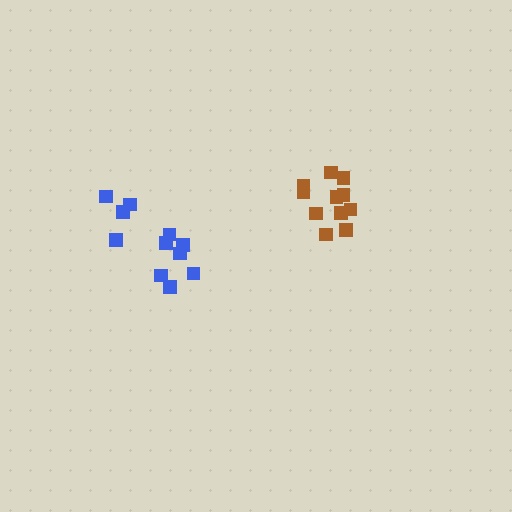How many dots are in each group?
Group 1: 11 dots, Group 2: 11 dots (22 total).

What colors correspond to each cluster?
The clusters are colored: brown, blue.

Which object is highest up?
The brown cluster is topmost.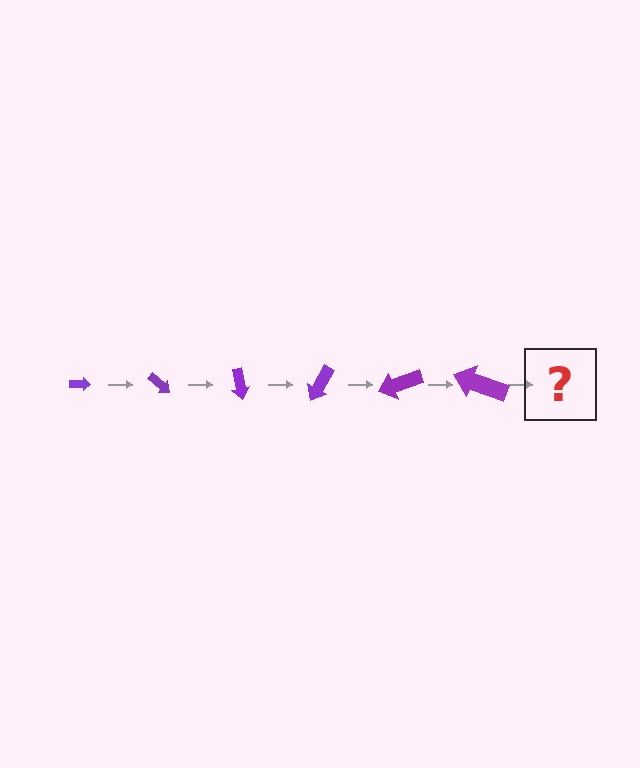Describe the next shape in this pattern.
It should be an arrow, larger than the previous one and rotated 240 degrees from the start.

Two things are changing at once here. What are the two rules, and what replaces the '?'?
The two rules are that the arrow grows larger each step and it rotates 40 degrees each step. The '?' should be an arrow, larger than the previous one and rotated 240 degrees from the start.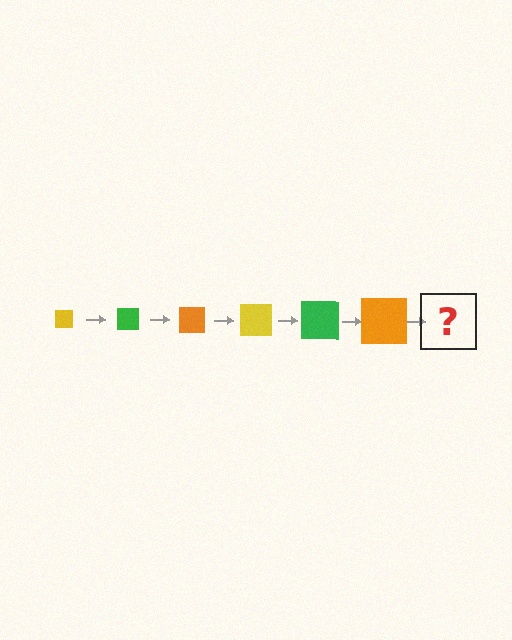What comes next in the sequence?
The next element should be a yellow square, larger than the previous one.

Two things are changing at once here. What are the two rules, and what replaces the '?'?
The two rules are that the square grows larger each step and the color cycles through yellow, green, and orange. The '?' should be a yellow square, larger than the previous one.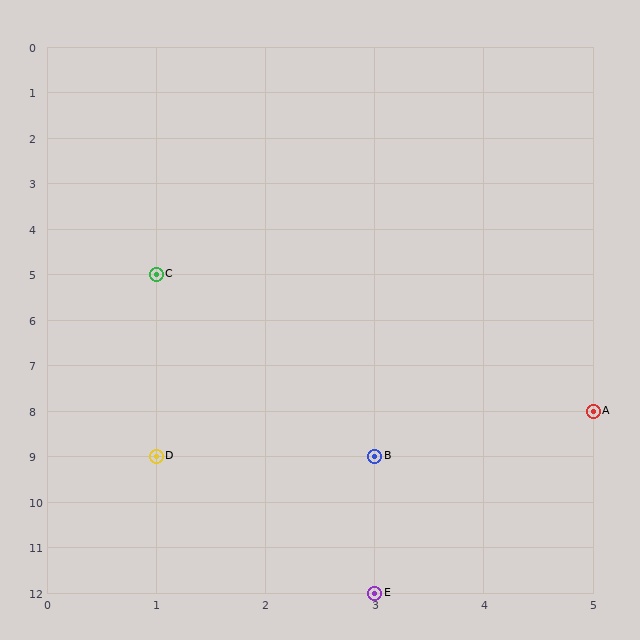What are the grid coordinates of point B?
Point B is at grid coordinates (3, 9).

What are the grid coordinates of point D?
Point D is at grid coordinates (1, 9).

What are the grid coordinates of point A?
Point A is at grid coordinates (5, 8).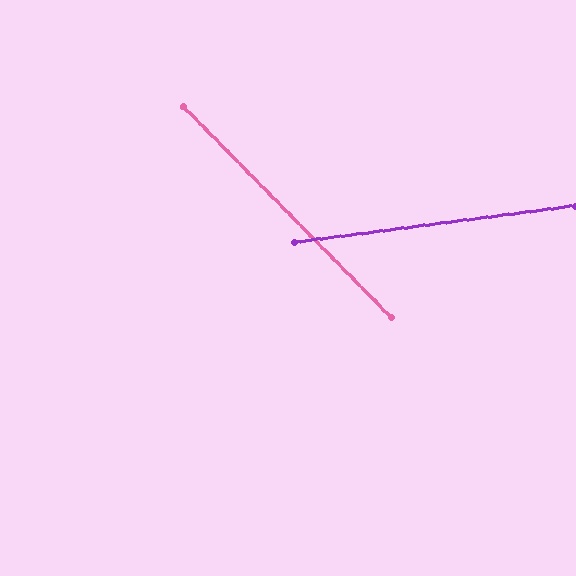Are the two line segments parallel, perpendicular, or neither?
Neither parallel nor perpendicular — they differ by about 53°.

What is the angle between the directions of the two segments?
Approximately 53 degrees.